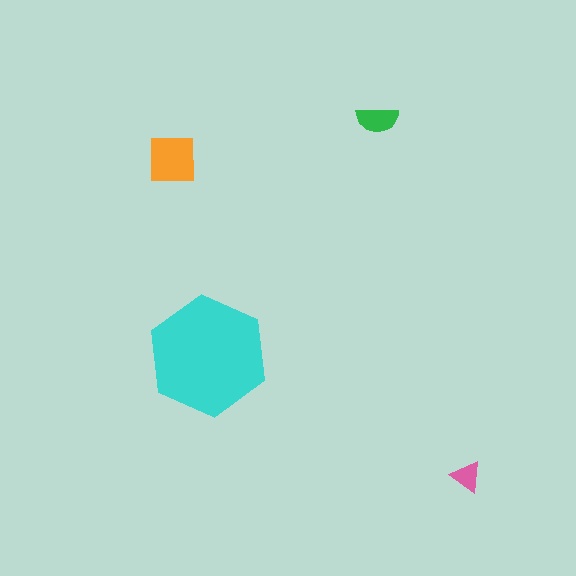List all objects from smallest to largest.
The pink triangle, the green semicircle, the orange square, the cyan hexagon.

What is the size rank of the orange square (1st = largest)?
2nd.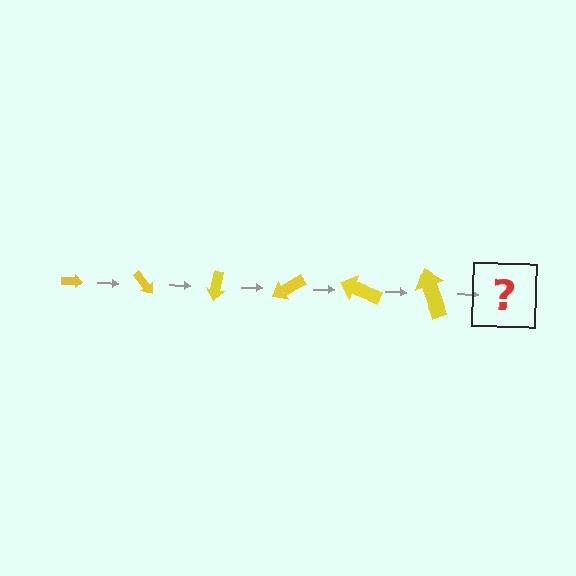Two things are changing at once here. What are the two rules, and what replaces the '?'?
The two rules are that the arrow grows larger each step and it rotates 50 degrees each step. The '?' should be an arrow, larger than the previous one and rotated 300 degrees from the start.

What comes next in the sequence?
The next element should be an arrow, larger than the previous one and rotated 300 degrees from the start.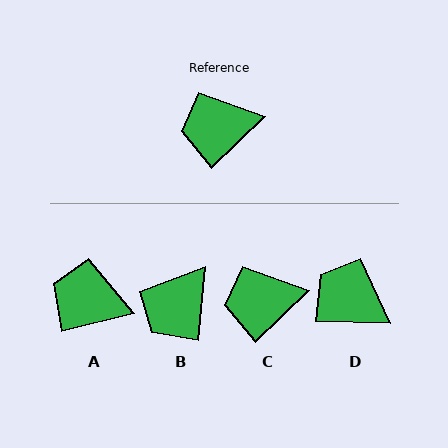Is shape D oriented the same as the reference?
No, it is off by about 45 degrees.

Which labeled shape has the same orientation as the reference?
C.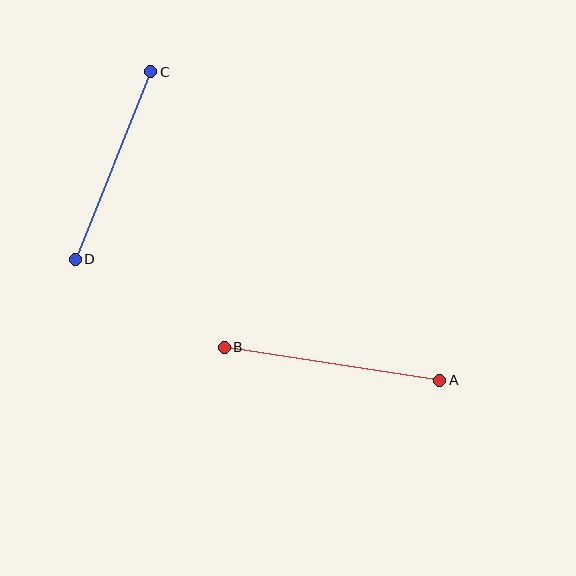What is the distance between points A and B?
The distance is approximately 218 pixels.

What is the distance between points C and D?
The distance is approximately 202 pixels.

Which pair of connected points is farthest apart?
Points A and B are farthest apart.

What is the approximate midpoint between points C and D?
The midpoint is at approximately (113, 165) pixels.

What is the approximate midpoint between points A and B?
The midpoint is at approximately (332, 364) pixels.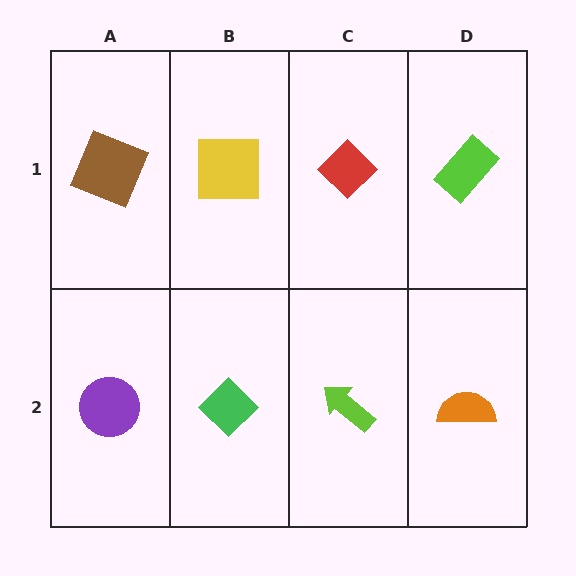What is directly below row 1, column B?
A green diamond.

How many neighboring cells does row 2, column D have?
2.